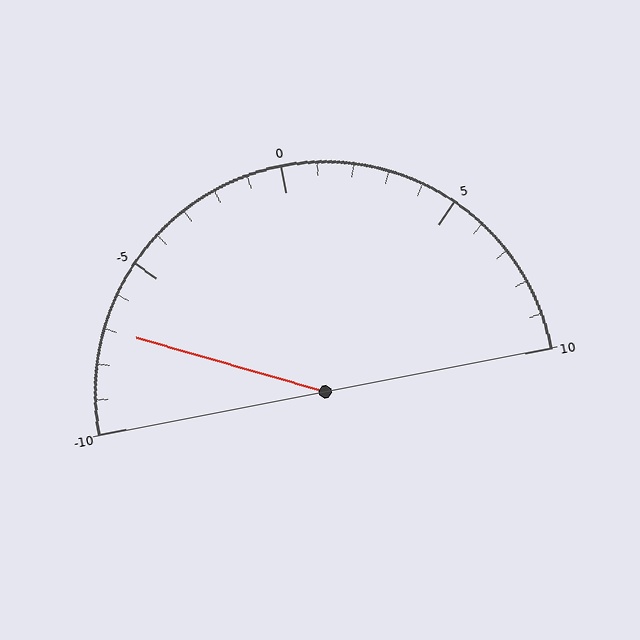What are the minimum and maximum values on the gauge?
The gauge ranges from -10 to 10.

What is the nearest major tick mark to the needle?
The nearest major tick mark is -5.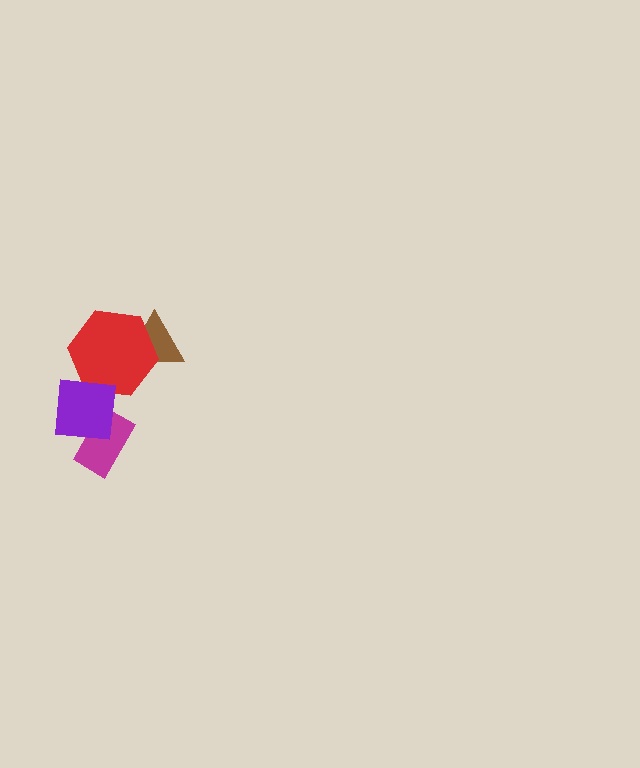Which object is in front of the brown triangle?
The red hexagon is in front of the brown triangle.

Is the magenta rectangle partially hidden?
Yes, it is partially covered by another shape.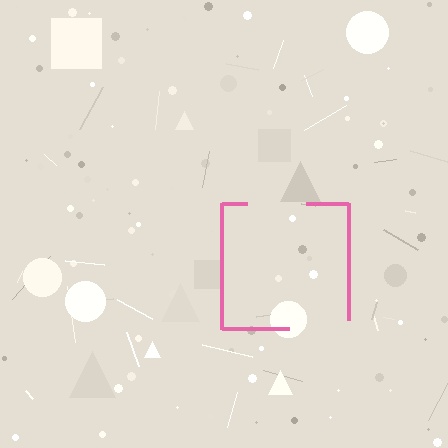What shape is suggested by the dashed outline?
The dashed outline suggests a square.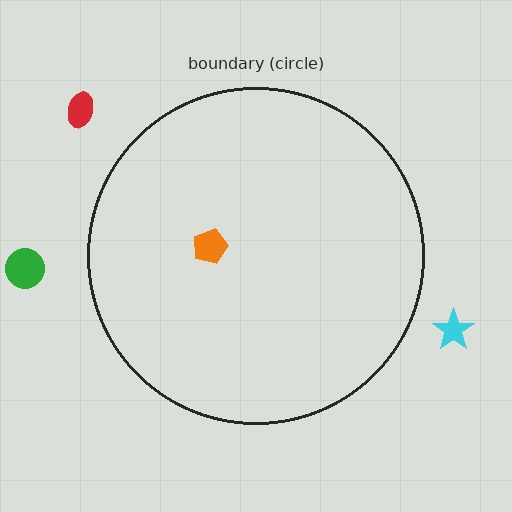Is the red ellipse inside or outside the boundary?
Outside.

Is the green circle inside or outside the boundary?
Outside.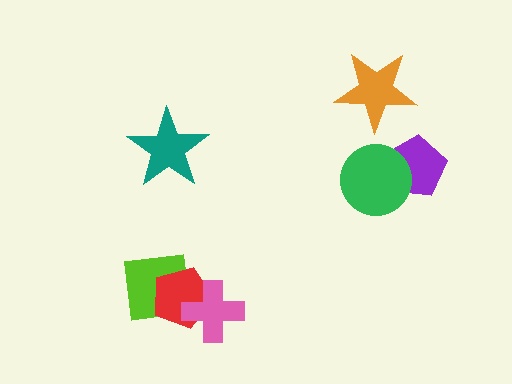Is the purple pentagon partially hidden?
Yes, it is partially covered by another shape.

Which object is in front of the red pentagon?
The pink cross is in front of the red pentagon.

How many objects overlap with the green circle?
1 object overlaps with the green circle.